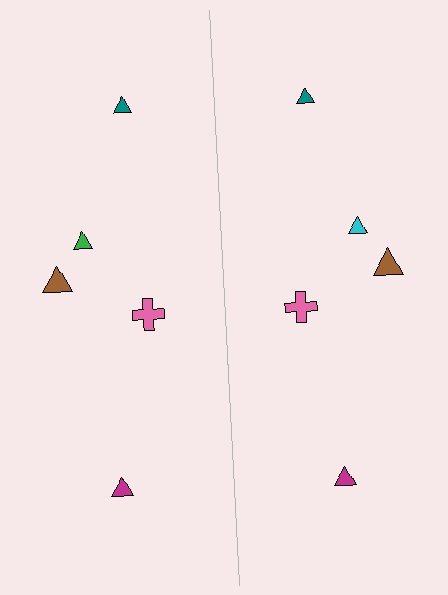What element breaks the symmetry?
The cyan triangle on the right side breaks the symmetry — its mirror counterpart is green.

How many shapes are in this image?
There are 10 shapes in this image.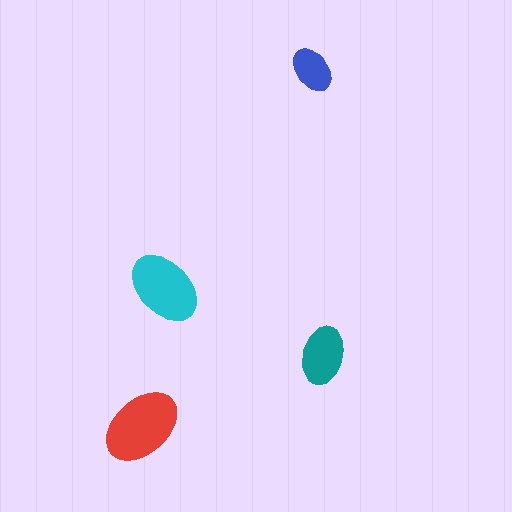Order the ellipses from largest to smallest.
the red one, the cyan one, the teal one, the blue one.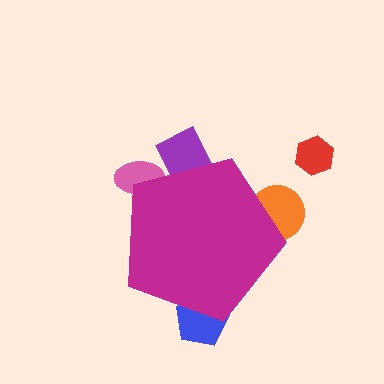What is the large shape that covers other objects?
A magenta pentagon.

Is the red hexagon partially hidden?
No, the red hexagon is fully visible.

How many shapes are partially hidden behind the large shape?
4 shapes are partially hidden.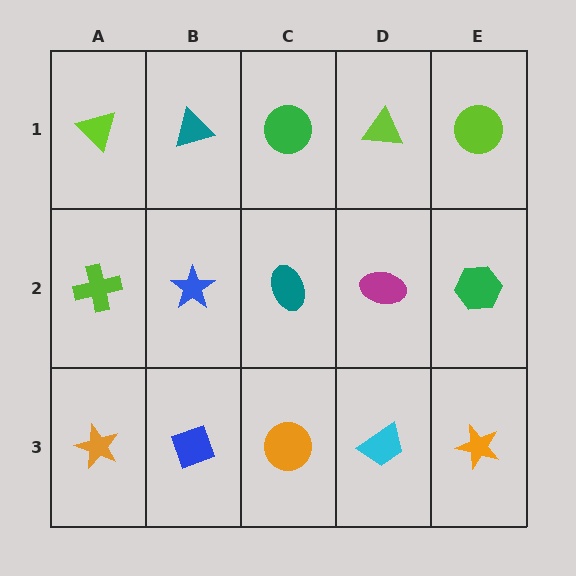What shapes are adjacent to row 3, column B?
A blue star (row 2, column B), an orange star (row 3, column A), an orange circle (row 3, column C).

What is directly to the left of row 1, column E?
A lime triangle.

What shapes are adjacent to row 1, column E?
A green hexagon (row 2, column E), a lime triangle (row 1, column D).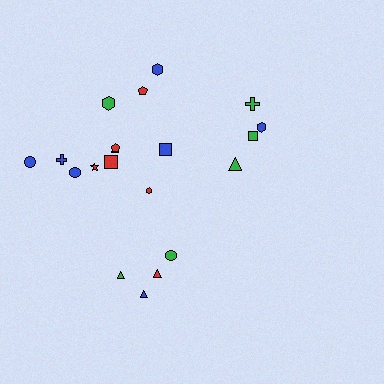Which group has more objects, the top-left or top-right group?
The top-left group.